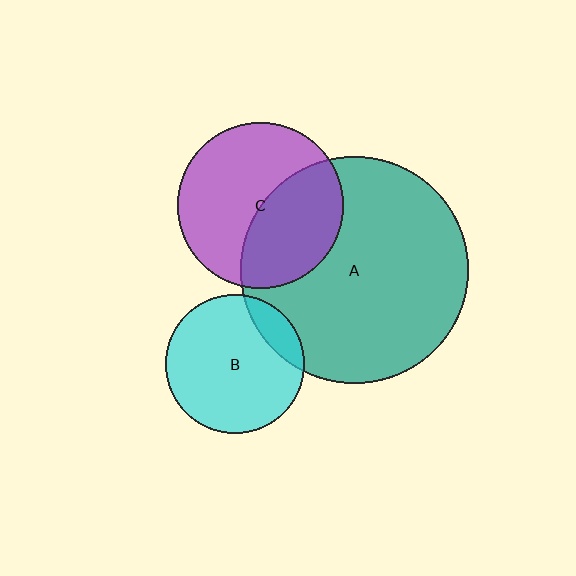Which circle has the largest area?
Circle A (teal).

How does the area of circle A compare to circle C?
Approximately 1.9 times.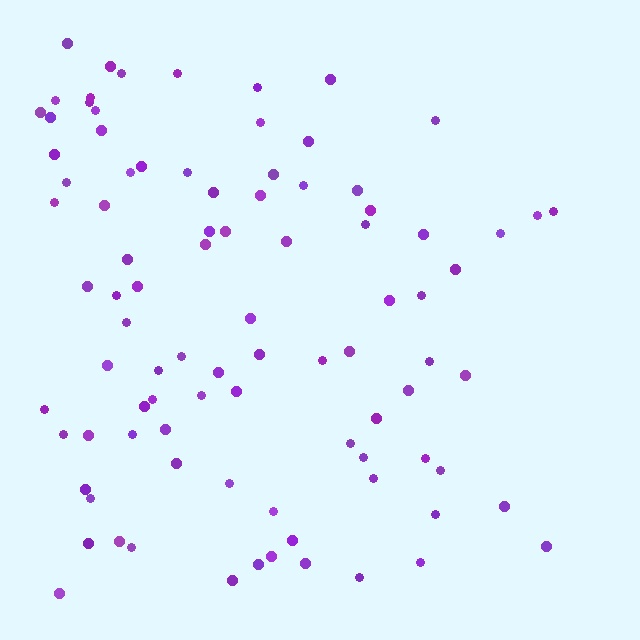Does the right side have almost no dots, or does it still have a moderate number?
Still a moderate number, just noticeably fewer than the left.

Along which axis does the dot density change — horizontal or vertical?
Horizontal.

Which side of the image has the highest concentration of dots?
The left.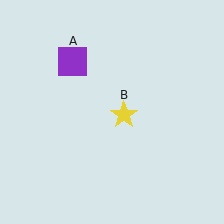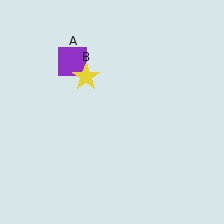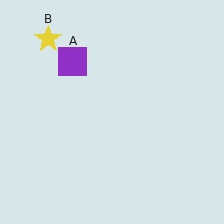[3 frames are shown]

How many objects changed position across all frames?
1 object changed position: yellow star (object B).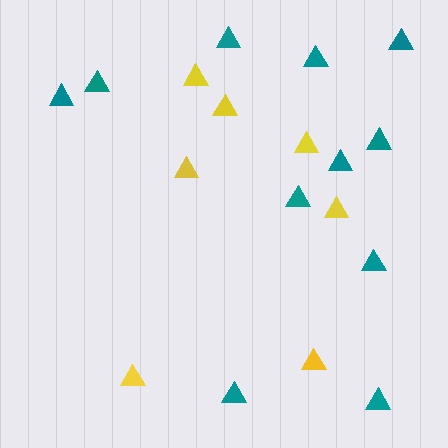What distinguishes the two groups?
There are 2 groups: one group of yellow triangles (7) and one group of teal triangles (11).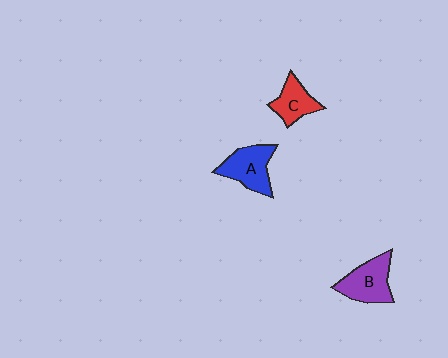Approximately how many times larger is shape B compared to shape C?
Approximately 1.3 times.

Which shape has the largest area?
Shape A (blue).